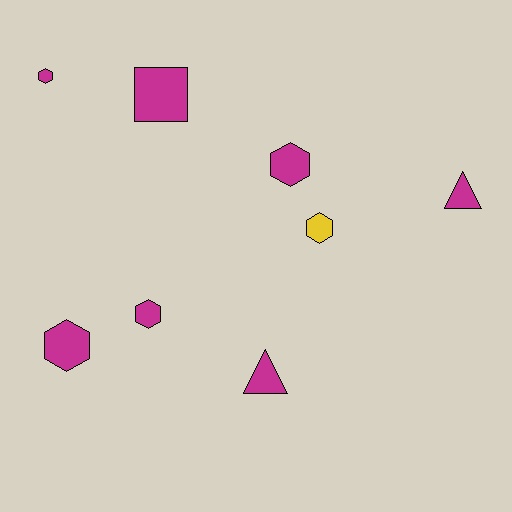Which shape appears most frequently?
Hexagon, with 5 objects.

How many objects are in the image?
There are 8 objects.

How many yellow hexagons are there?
There is 1 yellow hexagon.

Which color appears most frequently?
Magenta, with 7 objects.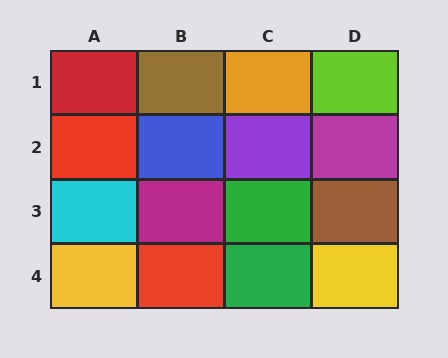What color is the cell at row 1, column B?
Brown.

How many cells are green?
2 cells are green.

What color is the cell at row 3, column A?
Cyan.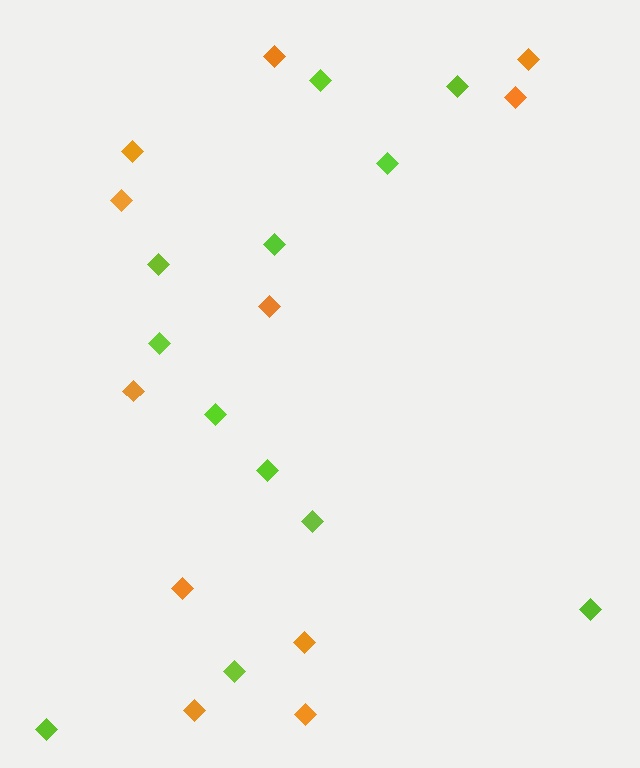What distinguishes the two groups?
There are 2 groups: one group of lime diamonds (12) and one group of orange diamonds (11).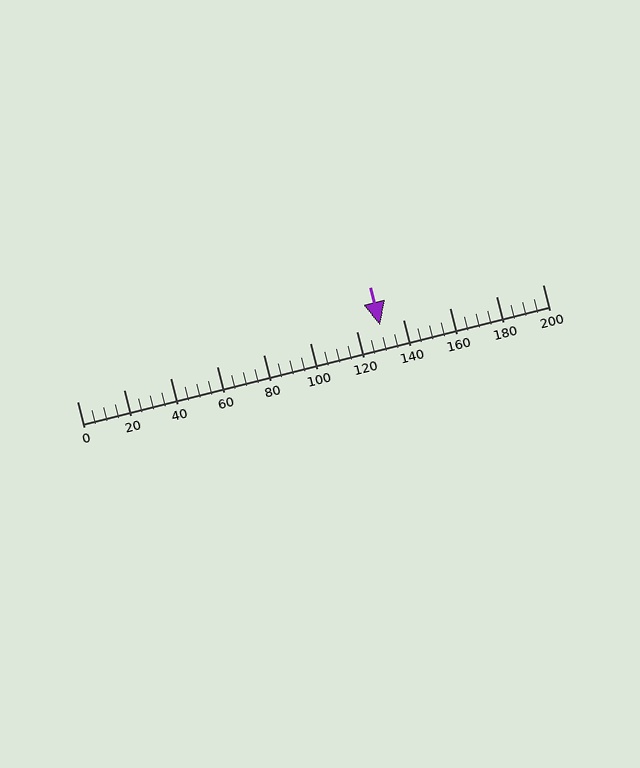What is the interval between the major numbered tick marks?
The major tick marks are spaced 20 units apart.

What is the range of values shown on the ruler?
The ruler shows values from 0 to 200.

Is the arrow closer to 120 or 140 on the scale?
The arrow is closer to 140.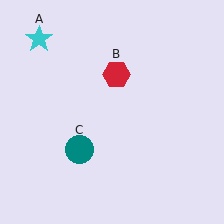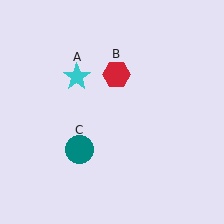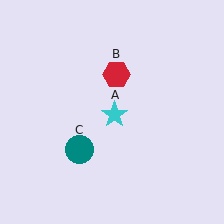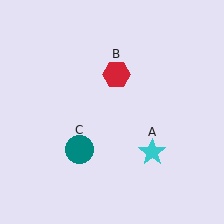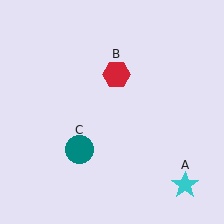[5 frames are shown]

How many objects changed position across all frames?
1 object changed position: cyan star (object A).